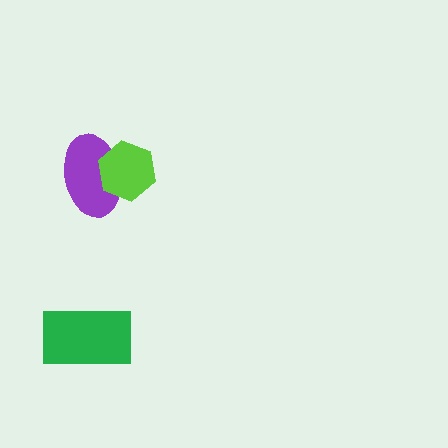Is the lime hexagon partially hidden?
No, no other shape covers it.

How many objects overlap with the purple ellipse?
1 object overlaps with the purple ellipse.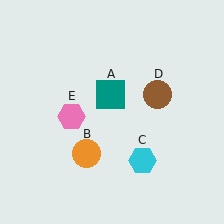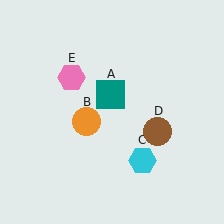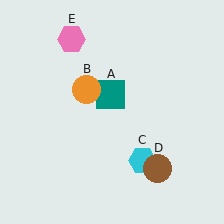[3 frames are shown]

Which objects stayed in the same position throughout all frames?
Teal square (object A) and cyan hexagon (object C) remained stationary.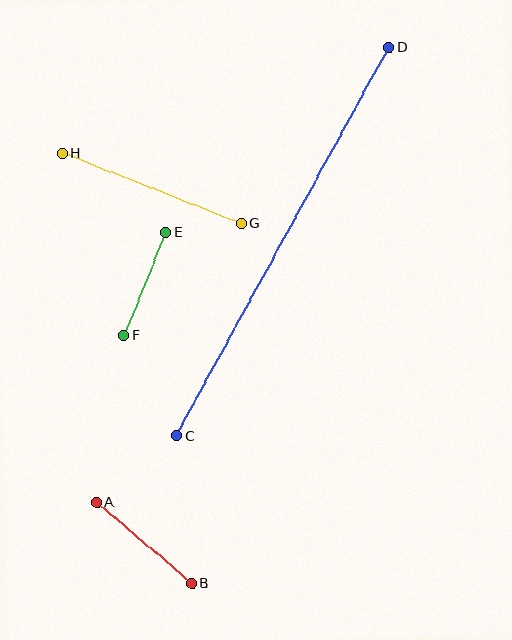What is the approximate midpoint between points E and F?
The midpoint is at approximately (145, 284) pixels.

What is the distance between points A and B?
The distance is approximately 125 pixels.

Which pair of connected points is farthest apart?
Points C and D are farthest apart.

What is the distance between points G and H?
The distance is approximately 192 pixels.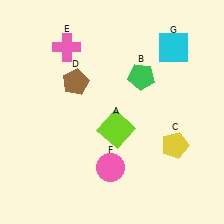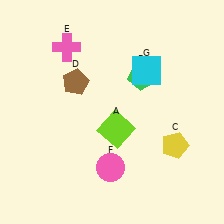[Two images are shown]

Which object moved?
The cyan square (G) moved left.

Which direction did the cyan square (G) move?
The cyan square (G) moved left.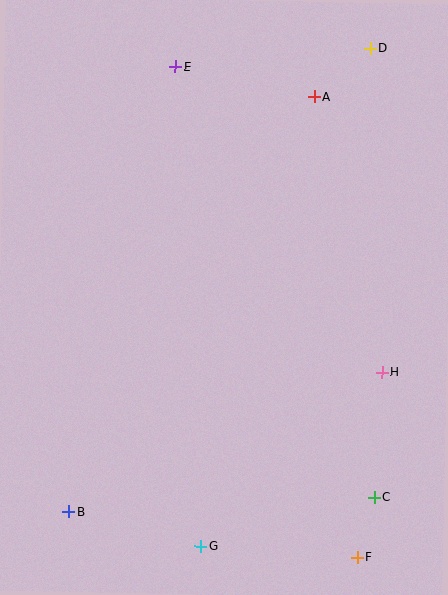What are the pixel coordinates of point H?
Point H is at (382, 373).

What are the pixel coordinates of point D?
Point D is at (370, 48).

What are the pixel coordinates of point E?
Point E is at (175, 67).